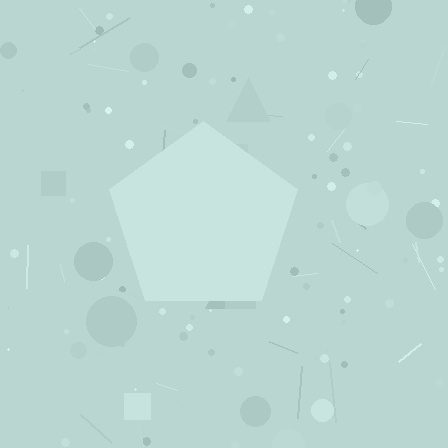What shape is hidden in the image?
A pentagon is hidden in the image.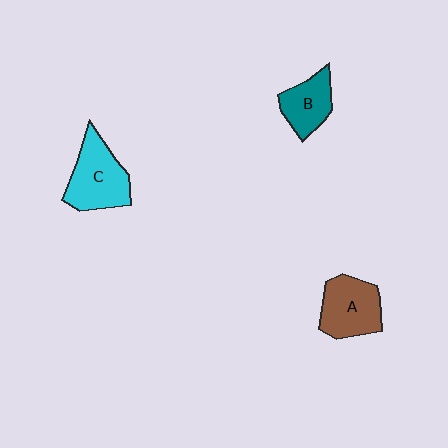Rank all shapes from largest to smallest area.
From largest to smallest: C (cyan), A (brown), B (teal).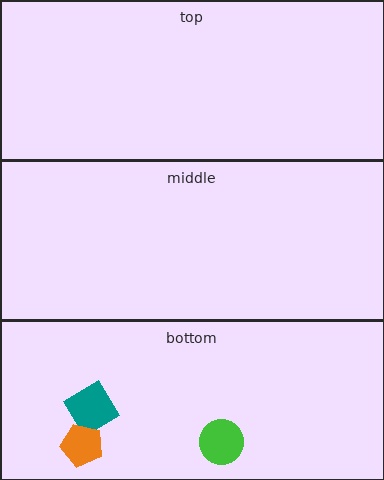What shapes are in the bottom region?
The green circle, the teal diamond, the orange pentagon.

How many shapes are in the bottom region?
3.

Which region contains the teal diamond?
The bottom region.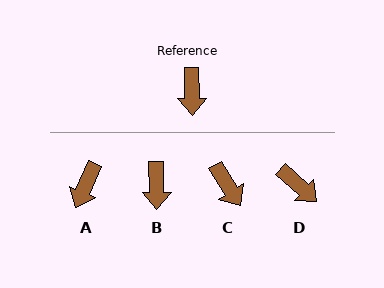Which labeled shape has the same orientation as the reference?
B.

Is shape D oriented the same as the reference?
No, it is off by about 48 degrees.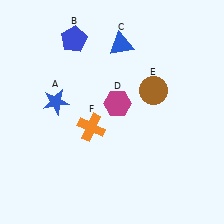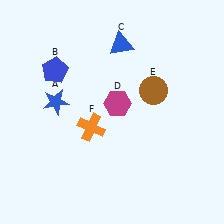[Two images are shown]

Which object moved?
The blue pentagon (B) moved down.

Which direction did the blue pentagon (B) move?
The blue pentagon (B) moved down.